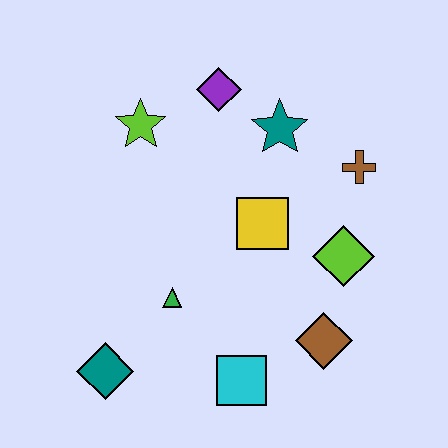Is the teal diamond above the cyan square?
Yes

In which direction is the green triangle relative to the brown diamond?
The green triangle is to the left of the brown diamond.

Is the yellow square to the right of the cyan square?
Yes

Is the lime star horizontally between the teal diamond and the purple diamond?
Yes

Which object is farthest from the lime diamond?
The teal diamond is farthest from the lime diamond.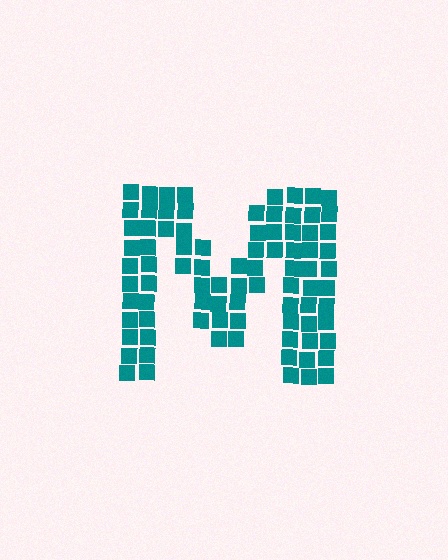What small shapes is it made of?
It is made of small squares.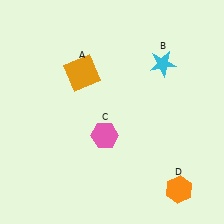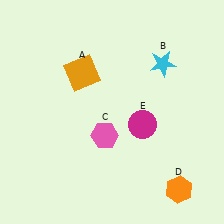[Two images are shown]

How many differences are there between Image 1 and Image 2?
There is 1 difference between the two images.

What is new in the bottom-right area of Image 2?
A magenta circle (E) was added in the bottom-right area of Image 2.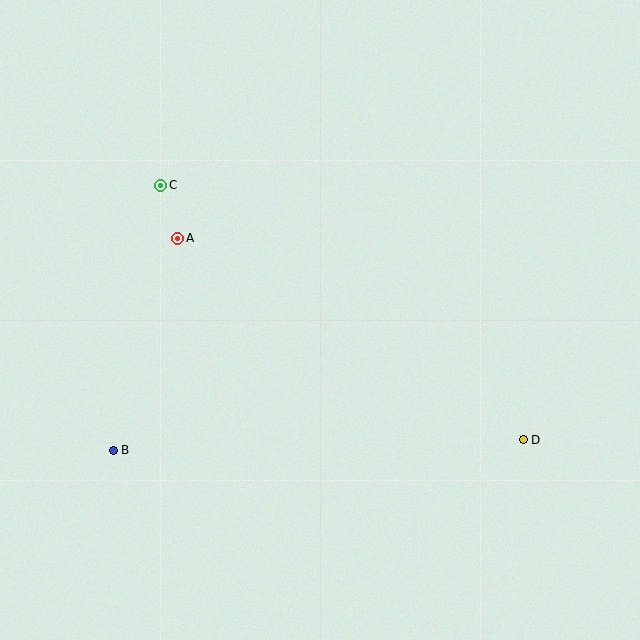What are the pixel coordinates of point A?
Point A is at (178, 238).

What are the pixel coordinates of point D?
Point D is at (523, 440).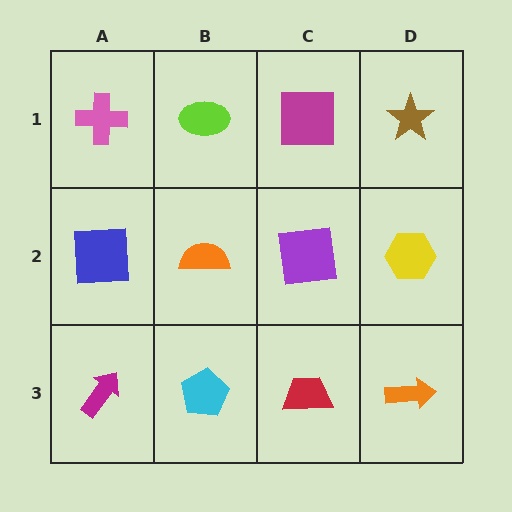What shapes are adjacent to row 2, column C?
A magenta square (row 1, column C), a red trapezoid (row 3, column C), an orange semicircle (row 2, column B), a yellow hexagon (row 2, column D).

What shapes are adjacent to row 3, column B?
An orange semicircle (row 2, column B), a magenta arrow (row 3, column A), a red trapezoid (row 3, column C).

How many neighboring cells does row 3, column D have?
2.